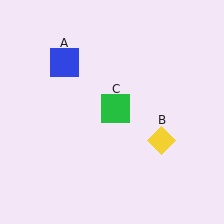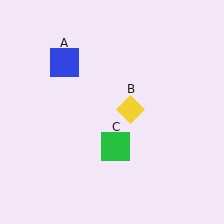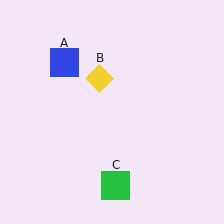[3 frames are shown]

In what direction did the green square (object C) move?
The green square (object C) moved down.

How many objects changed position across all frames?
2 objects changed position: yellow diamond (object B), green square (object C).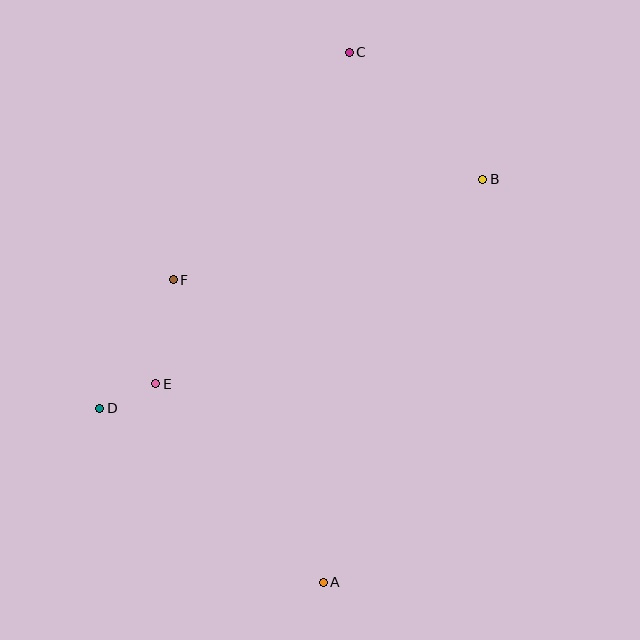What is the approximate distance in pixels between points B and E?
The distance between B and E is approximately 386 pixels.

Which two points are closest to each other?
Points D and E are closest to each other.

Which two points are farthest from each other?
Points A and C are farthest from each other.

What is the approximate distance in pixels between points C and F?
The distance between C and F is approximately 288 pixels.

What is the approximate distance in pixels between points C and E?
The distance between C and E is approximately 384 pixels.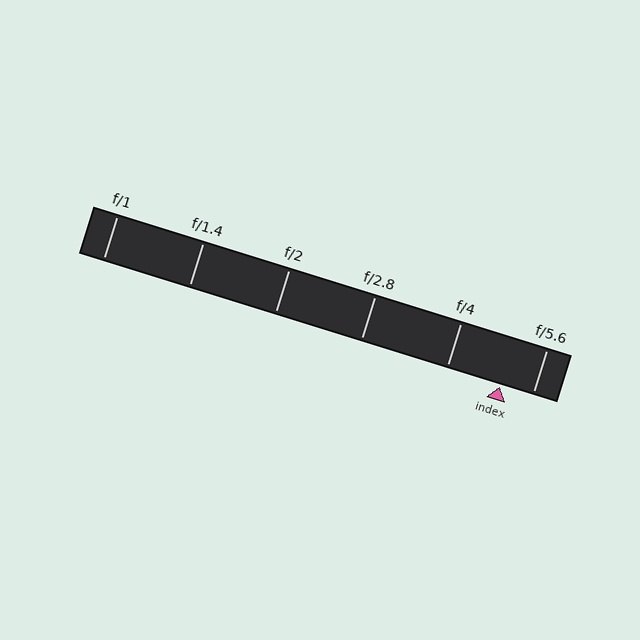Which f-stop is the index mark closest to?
The index mark is closest to f/5.6.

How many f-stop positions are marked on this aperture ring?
There are 6 f-stop positions marked.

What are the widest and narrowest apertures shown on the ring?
The widest aperture shown is f/1 and the narrowest is f/5.6.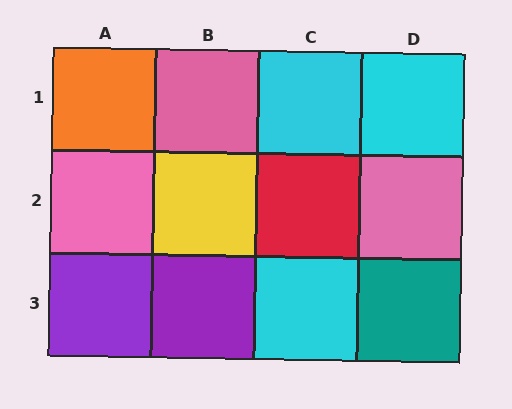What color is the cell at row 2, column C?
Red.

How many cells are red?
1 cell is red.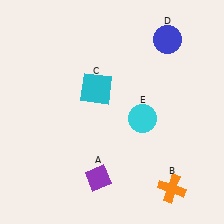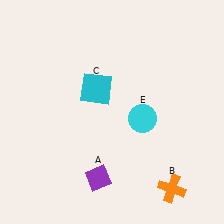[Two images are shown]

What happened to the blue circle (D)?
The blue circle (D) was removed in Image 2. It was in the top-right area of Image 1.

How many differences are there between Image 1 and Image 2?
There is 1 difference between the two images.